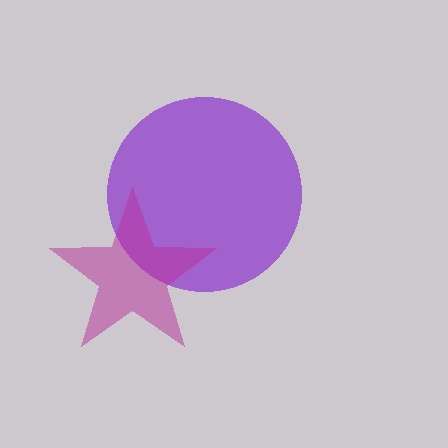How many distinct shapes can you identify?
There are 2 distinct shapes: a purple circle, a magenta star.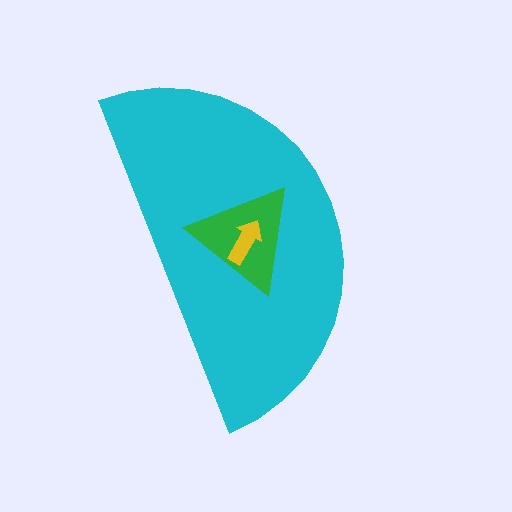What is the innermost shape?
The yellow arrow.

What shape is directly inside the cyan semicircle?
The green triangle.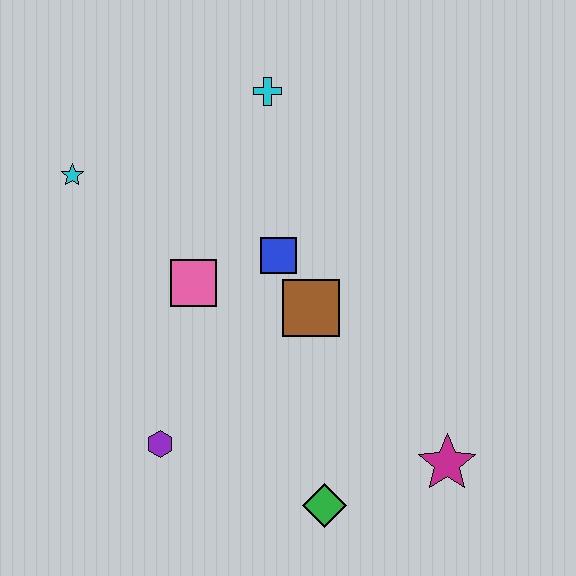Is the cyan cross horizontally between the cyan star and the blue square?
Yes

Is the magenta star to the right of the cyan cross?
Yes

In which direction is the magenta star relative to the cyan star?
The magenta star is to the right of the cyan star.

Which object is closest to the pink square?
The blue square is closest to the pink square.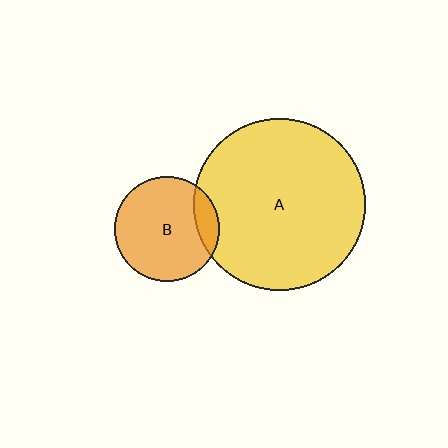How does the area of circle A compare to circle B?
Approximately 2.7 times.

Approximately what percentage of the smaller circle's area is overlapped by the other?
Approximately 15%.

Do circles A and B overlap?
Yes.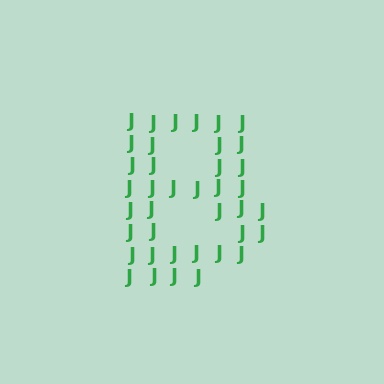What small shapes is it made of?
It is made of small letter J's.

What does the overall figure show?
The overall figure shows the letter B.